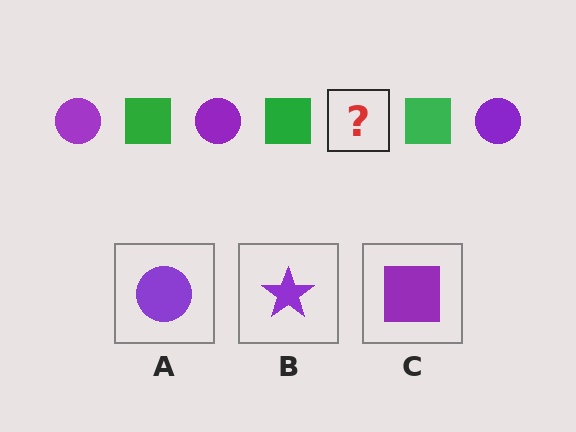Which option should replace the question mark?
Option A.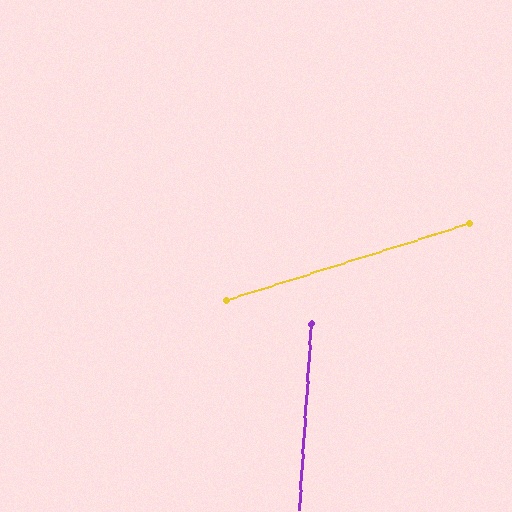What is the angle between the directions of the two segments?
Approximately 68 degrees.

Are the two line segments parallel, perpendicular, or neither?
Neither parallel nor perpendicular — they differ by about 68°.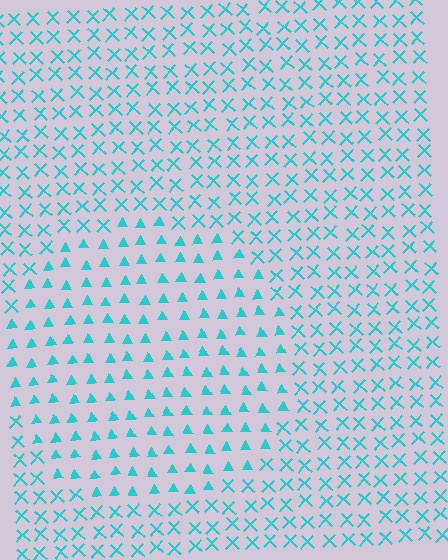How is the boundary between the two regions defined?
The boundary is defined by a change in element shape: triangles inside vs. X marks outside. All elements share the same color and spacing.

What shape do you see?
I see a circle.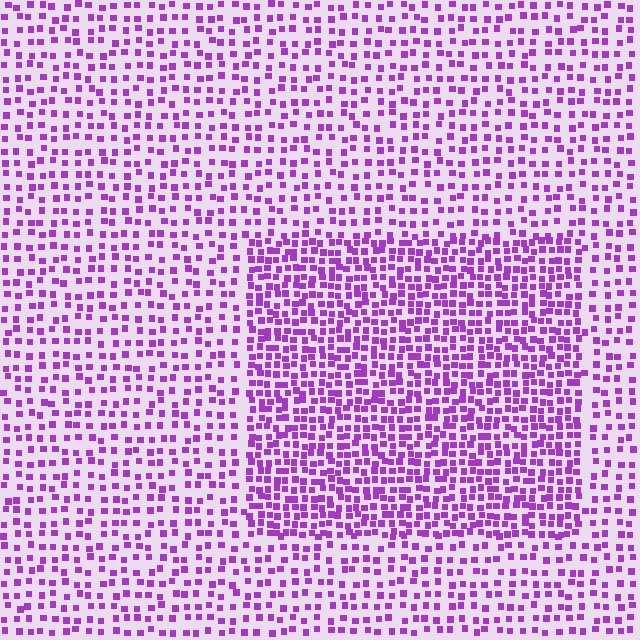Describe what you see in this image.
The image contains small purple elements arranged at two different densities. A rectangle-shaped region is visible where the elements are more densely packed than the surrounding area.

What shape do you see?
I see a rectangle.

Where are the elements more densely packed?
The elements are more densely packed inside the rectangle boundary.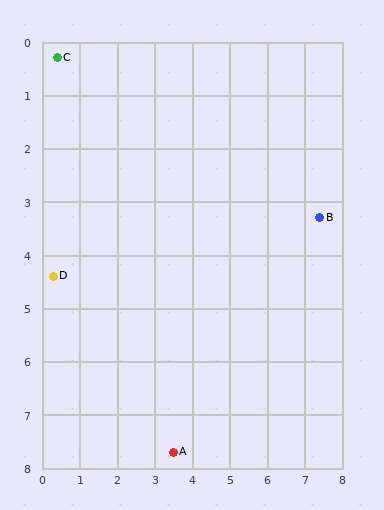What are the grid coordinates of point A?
Point A is at approximately (3.5, 7.7).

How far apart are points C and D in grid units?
Points C and D are about 4.1 grid units apart.